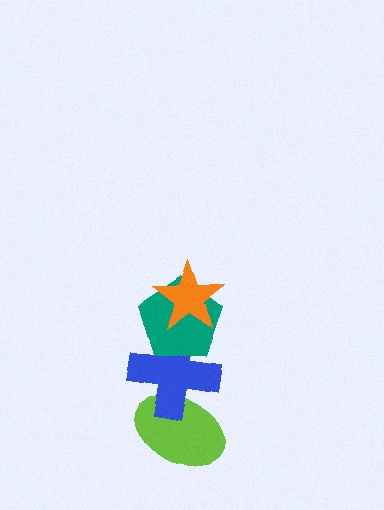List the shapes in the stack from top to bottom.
From top to bottom: the orange star, the teal pentagon, the blue cross, the lime ellipse.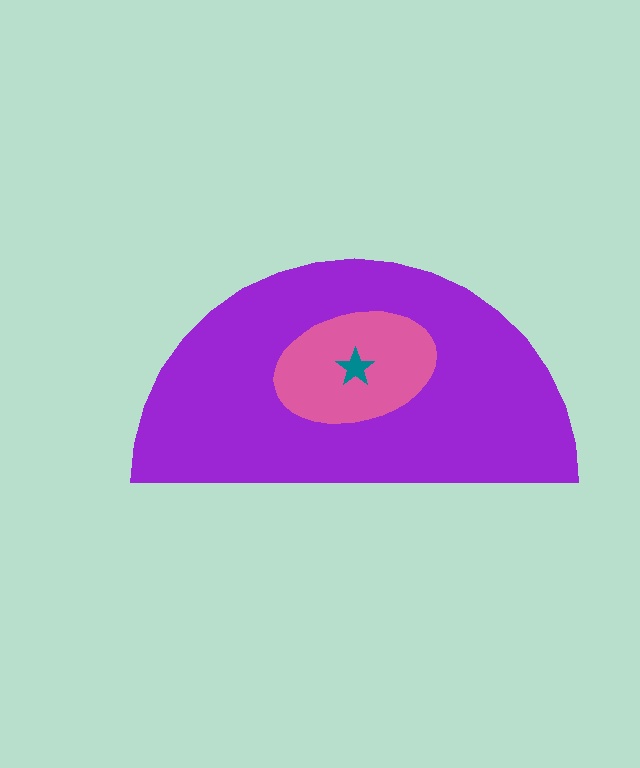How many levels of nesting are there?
3.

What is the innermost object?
The teal star.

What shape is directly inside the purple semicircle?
The pink ellipse.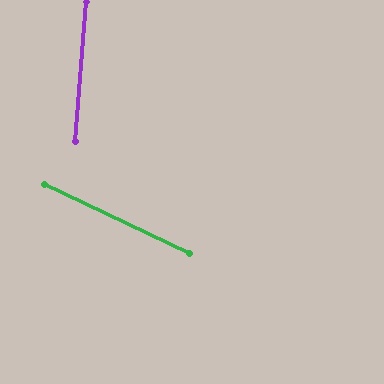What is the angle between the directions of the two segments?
Approximately 69 degrees.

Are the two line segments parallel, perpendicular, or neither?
Neither parallel nor perpendicular — they differ by about 69°.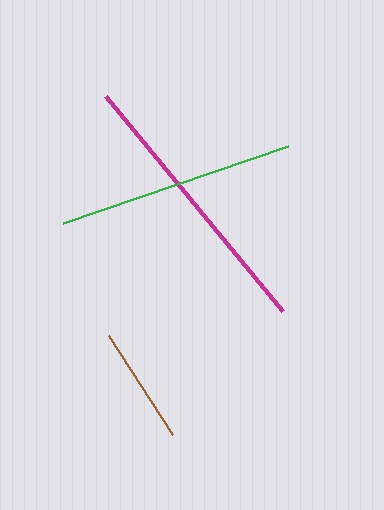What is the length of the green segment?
The green segment is approximately 238 pixels long.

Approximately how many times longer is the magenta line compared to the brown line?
The magenta line is approximately 2.4 times the length of the brown line.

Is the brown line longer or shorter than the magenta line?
The magenta line is longer than the brown line.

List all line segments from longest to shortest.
From longest to shortest: magenta, green, brown.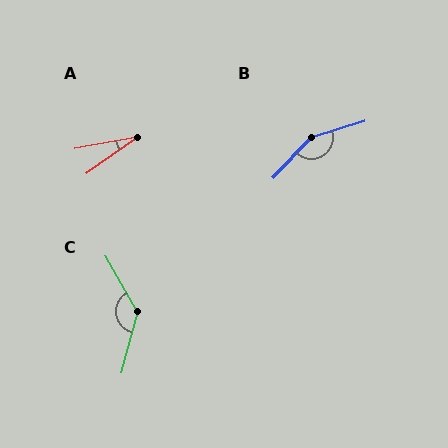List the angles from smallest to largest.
A (25°), C (135°), B (151°).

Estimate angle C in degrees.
Approximately 135 degrees.